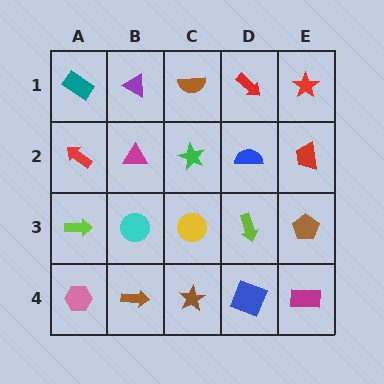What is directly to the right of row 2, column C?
A blue semicircle.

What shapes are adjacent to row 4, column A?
A lime arrow (row 3, column A), a brown arrow (row 4, column B).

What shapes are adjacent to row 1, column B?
A magenta triangle (row 2, column B), a teal rectangle (row 1, column A), a brown semicircle (row 1, column C).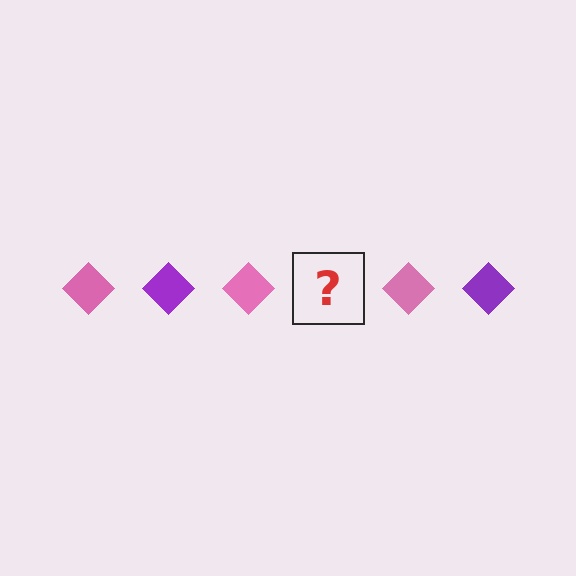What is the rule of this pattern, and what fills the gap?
The rule is that the pattern cycles through pink, purple diamonds. The gap should be filled with a purple diamond.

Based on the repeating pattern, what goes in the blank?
The blank should be a purple diamond.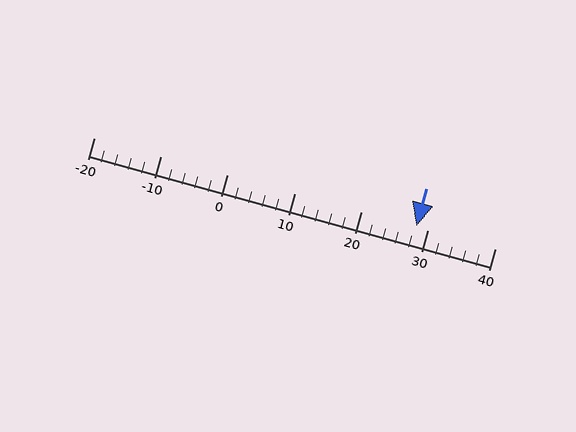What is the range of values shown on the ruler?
The ruler shows values from -20 to 40.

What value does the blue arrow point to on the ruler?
The blue arrow points to approximately 28.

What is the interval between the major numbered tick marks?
The major tick marks are spaced 10 units apart.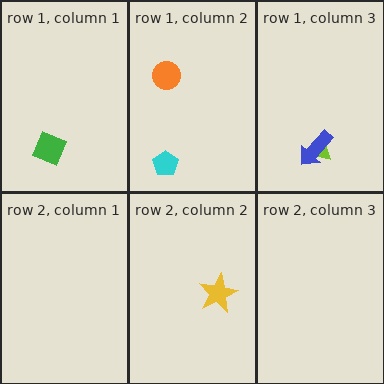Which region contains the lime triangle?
The row 1, column 3 region.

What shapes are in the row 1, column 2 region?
The orange circle, the cyan pentagon.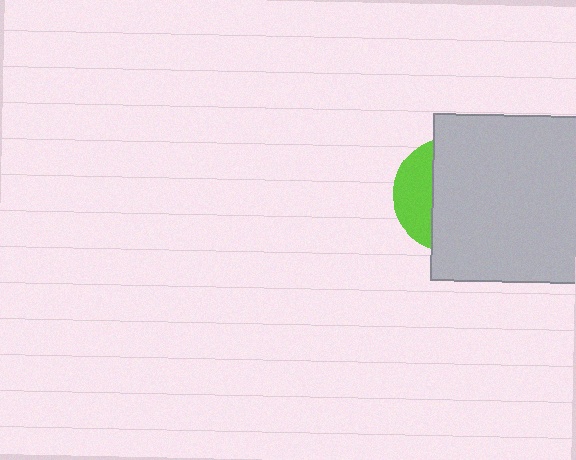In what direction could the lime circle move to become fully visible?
The lime circle could move left. That would shift it out from behind the light gray square entirely.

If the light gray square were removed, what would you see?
You would see the complete lime circle.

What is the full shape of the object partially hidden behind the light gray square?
The partially hidden object is a lime circle.